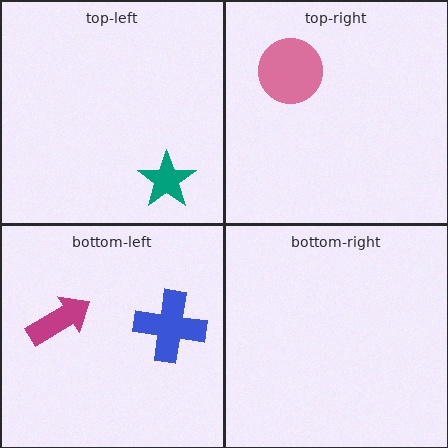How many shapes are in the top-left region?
1.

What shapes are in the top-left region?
The teal star.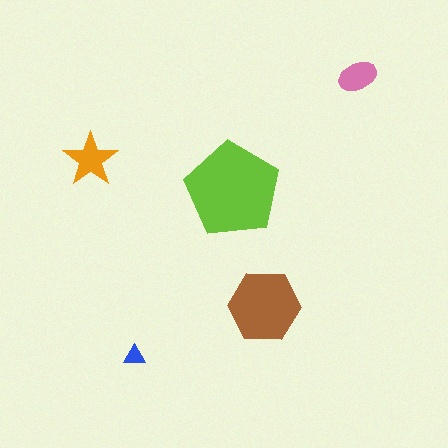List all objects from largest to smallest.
The lime pentagon, the brown hexagon, the orange star, the pink ellipse, the blue triangle.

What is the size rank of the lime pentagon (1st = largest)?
1st.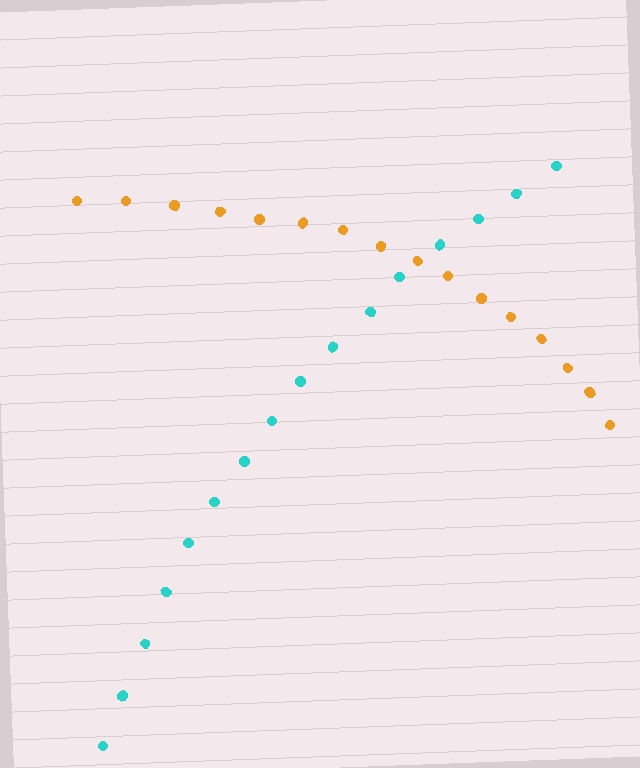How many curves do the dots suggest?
There are 2 distinct paths.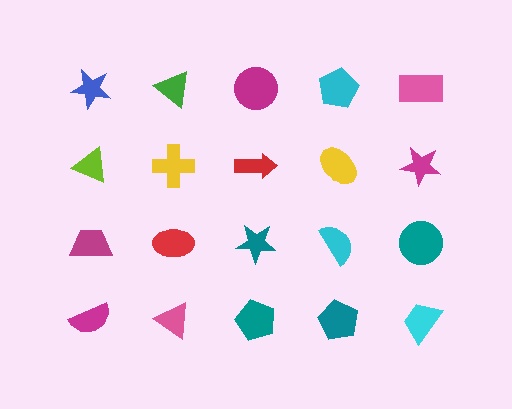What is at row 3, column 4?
A cyan semicircle.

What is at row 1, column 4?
A cyan pentagon.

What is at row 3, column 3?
A teal star.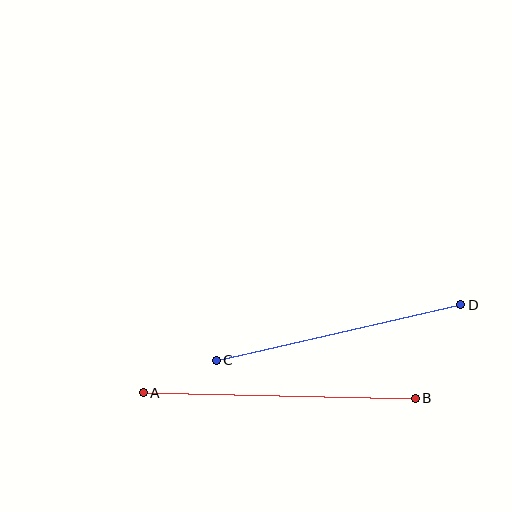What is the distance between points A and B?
The distance is approximately 272 pixels.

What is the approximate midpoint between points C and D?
The midpoint is at approximately (339, 332) pixels.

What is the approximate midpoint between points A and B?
The midpoint is at approximately (279, 395) pixels.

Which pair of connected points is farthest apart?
Points A and B are farthest apart.